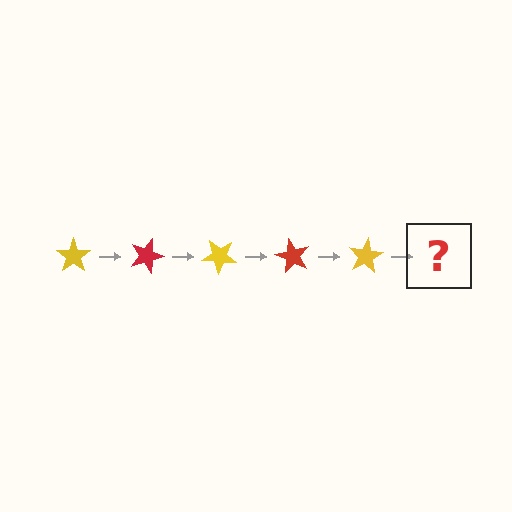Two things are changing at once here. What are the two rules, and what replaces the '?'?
The two rules are that it rotates 20 degrees each step and the color cycles through yellow and red. The '?' should be a red star, rotated 100 degrees from the start.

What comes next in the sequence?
The next element should be a red star, rotated 100 degrees from the start.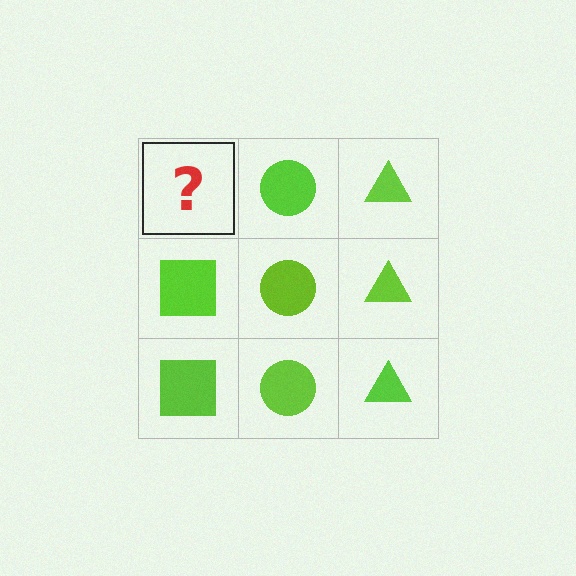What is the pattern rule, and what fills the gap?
The rule is that each column has a consistent shape. The gap should be filled with a lime square.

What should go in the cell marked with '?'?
The missing cell should contain a lime square.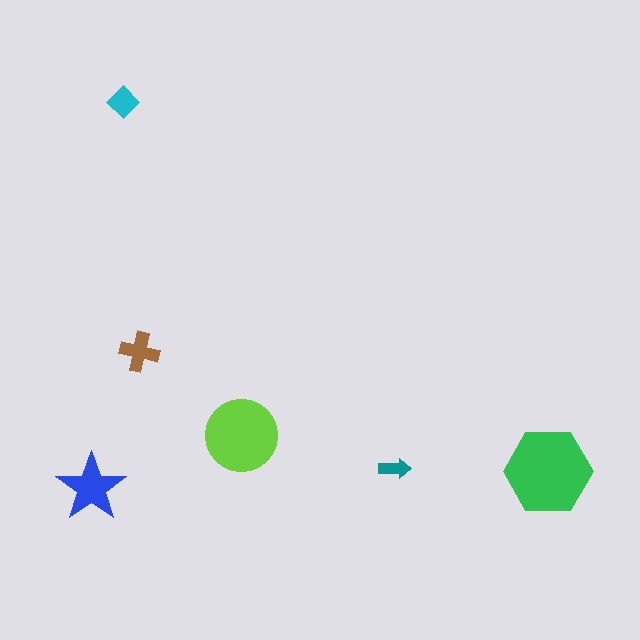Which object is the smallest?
The teal arrow.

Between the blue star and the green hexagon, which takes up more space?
The green hexagon.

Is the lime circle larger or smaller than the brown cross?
Larger.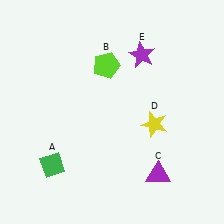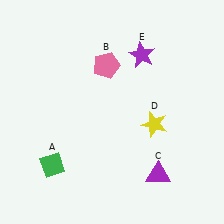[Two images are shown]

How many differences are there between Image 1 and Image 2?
There is 1 difference between the two images.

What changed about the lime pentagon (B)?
In Image 1, B is lime. In Image 2, it changed to pink.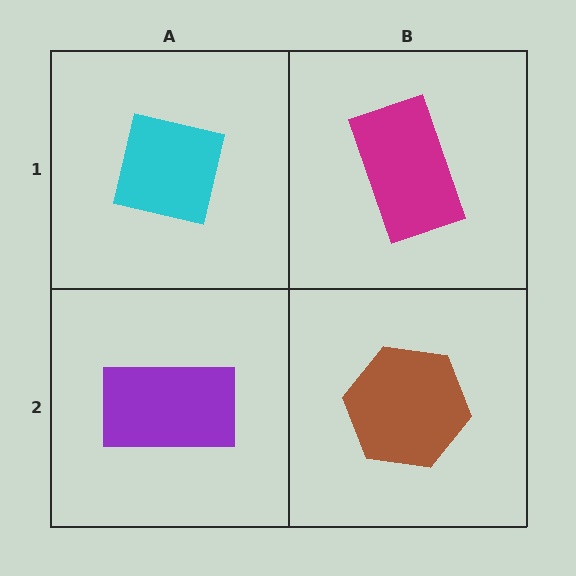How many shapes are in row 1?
2 shapes.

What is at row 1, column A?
A cyan square.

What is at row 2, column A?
A purple rectangle.